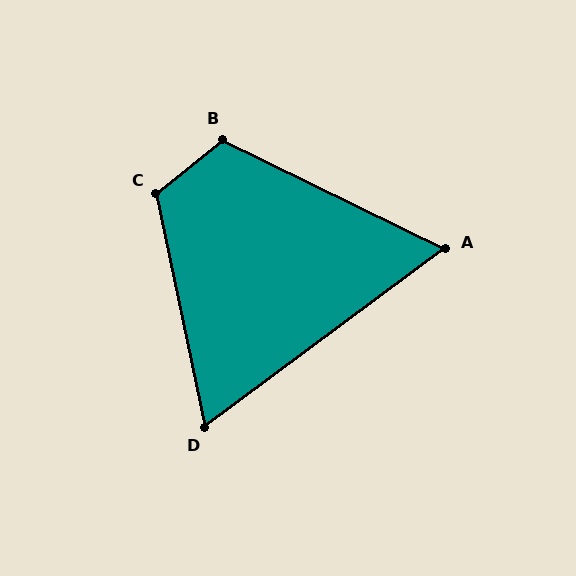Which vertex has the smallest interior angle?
A, at approximately 63 degrees.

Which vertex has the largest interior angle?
C, at approximately 117 degrees.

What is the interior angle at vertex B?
Approximately 115 degrees (obtuse).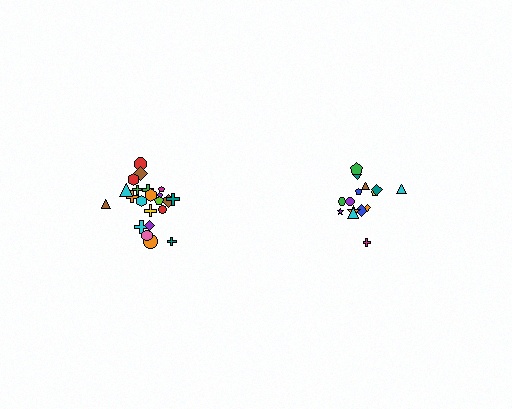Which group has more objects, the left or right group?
The left group.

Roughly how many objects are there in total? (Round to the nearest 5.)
Roughly 35 objects in total.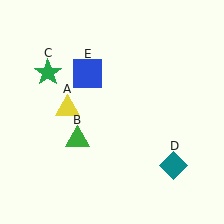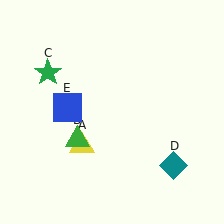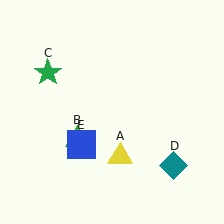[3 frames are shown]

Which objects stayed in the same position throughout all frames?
Green triangle (object B) and green star (object C) and teal diamond (object D) remained stationary.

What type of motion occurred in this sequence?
The yellow triangle (object A), blue square (object E) rotated counterclockwise around the center of the scene.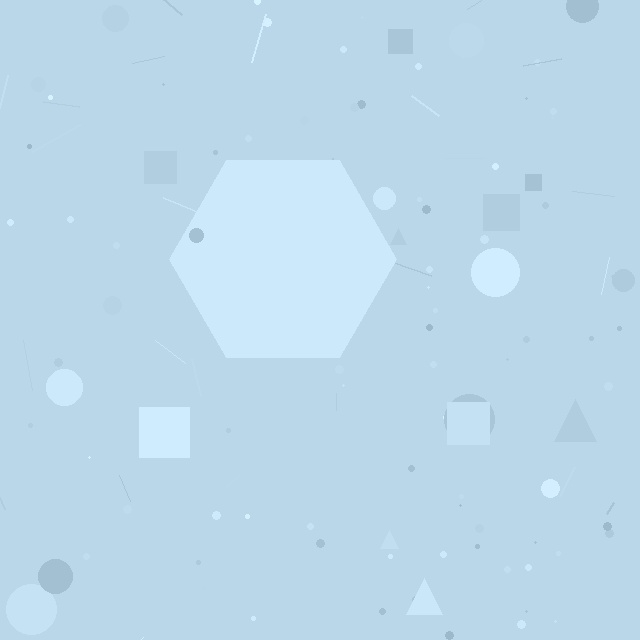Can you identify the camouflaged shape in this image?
The camouflaged shape is a hexagon.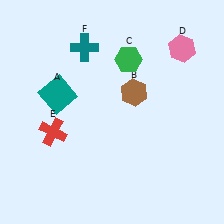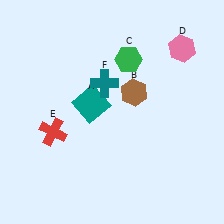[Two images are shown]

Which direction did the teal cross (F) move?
The teal cross (F) moved down.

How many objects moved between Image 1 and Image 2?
2 objects moved between the two images.